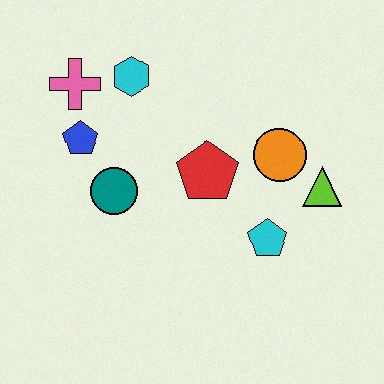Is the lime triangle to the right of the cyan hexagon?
Yes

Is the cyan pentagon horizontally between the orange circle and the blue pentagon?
Yes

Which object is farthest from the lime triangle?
The pink cross is farthest from the lime triangle.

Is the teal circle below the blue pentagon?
Yes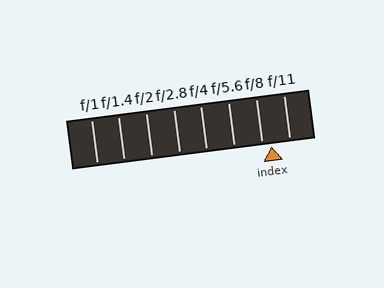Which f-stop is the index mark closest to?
The index mark is closest to f/8.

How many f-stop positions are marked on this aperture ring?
There are 8 f-stop positions marked.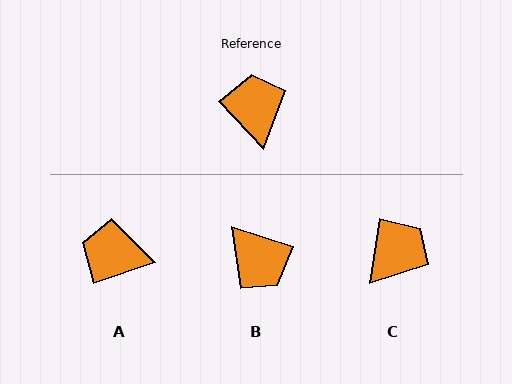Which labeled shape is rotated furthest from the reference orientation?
B, about 151 degrees away.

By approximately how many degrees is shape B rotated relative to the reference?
Approximately 151 degrees clockwise.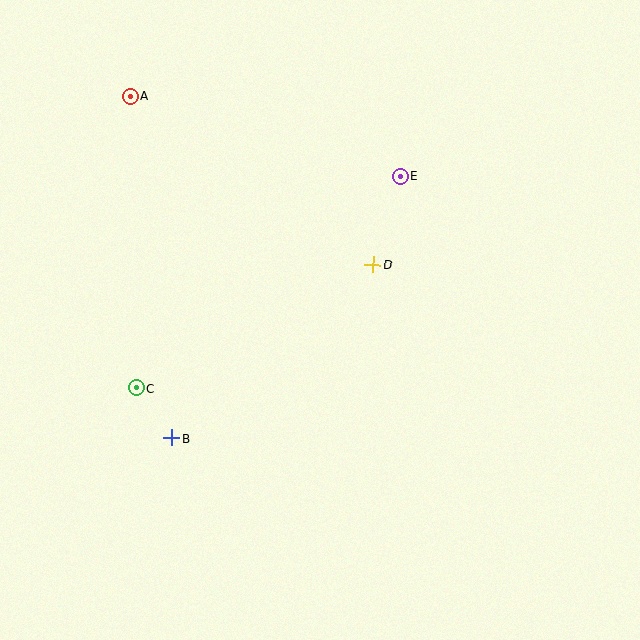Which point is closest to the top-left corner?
Point A is closest to the top-left corner.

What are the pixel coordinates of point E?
Point E is at (400, 176).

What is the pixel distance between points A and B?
The distance between A and B is 344 pixels.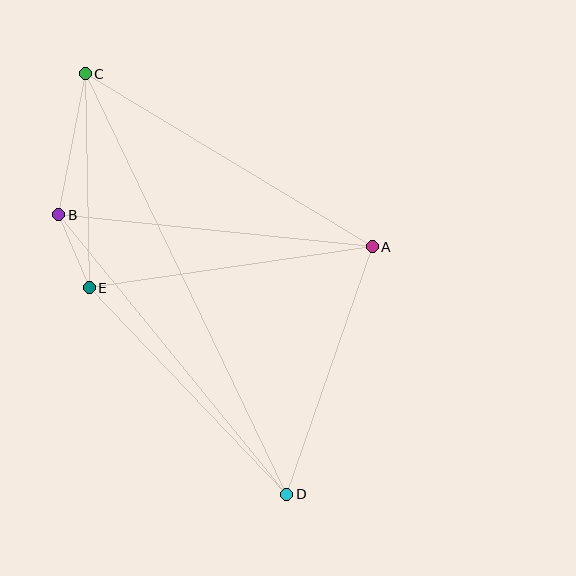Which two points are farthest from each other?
Points C and D are farthest from each other.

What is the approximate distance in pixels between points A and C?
The distance between A and C is approximately 335 pixels.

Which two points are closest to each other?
Points B and E are closest to each other.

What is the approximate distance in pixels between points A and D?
The distance between A and D is approximately 262 pixels.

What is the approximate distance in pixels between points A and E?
The distance between A and E is approximately 286 pixels.